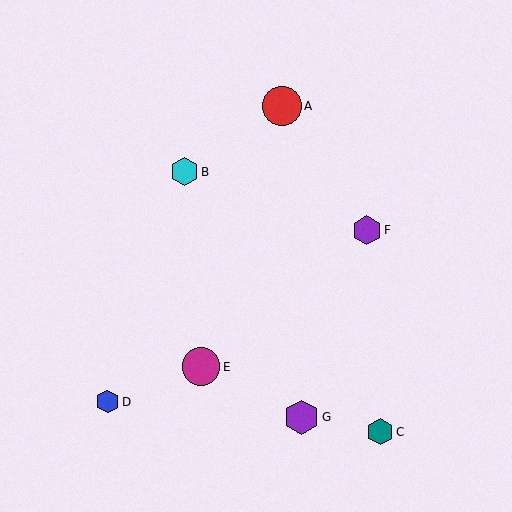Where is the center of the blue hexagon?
The center of the blue hexagon is at (108, 402).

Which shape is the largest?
The red circle (labeled A) is the largest.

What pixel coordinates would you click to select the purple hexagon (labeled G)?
Click at (302, 417) to select the purple hexagon G.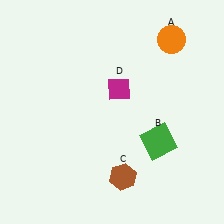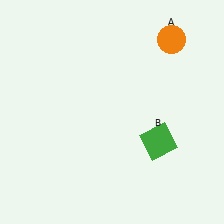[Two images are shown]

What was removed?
The brown hexagon (C), the magenta diamond (D) were removed in Image 2.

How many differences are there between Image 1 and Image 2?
There are 2 differences between the two images.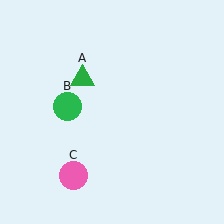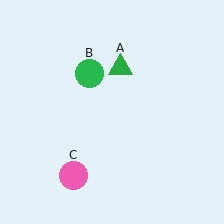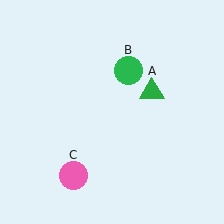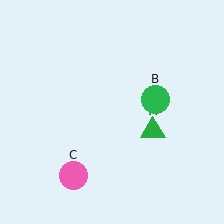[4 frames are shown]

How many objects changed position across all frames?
2 objects changed position: green triangle (object A), green circle (object B).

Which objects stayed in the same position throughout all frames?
Pink circle (object C) remained stationary.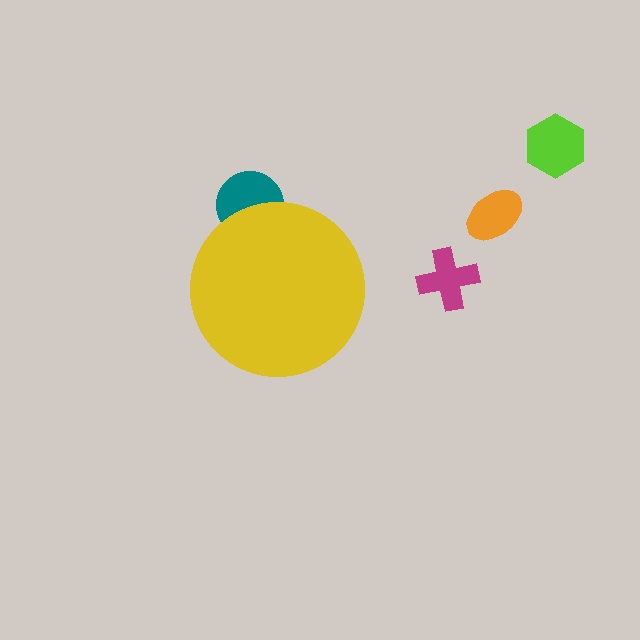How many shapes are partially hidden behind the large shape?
1 shape is partially hidden.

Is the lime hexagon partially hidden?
No, the lime hexagon is fully visible.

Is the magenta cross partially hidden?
No, the magenta cross is fully visible.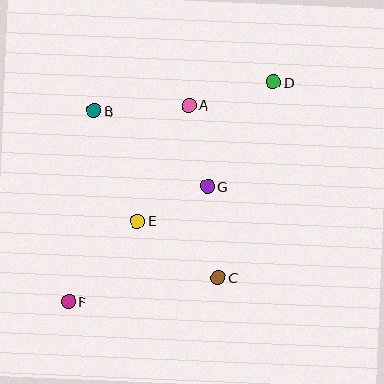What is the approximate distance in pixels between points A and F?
The distance between A and F is approximately 230 pixels.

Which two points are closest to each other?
Points E and G are closest to each other.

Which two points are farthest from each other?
Points D and F are farthest from each other.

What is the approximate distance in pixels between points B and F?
The distance between B and F is approximately 193 pixels.